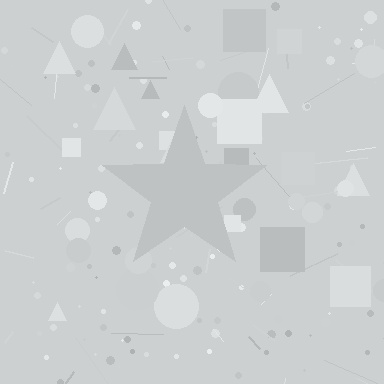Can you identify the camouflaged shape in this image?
The camouflaged shape is a star.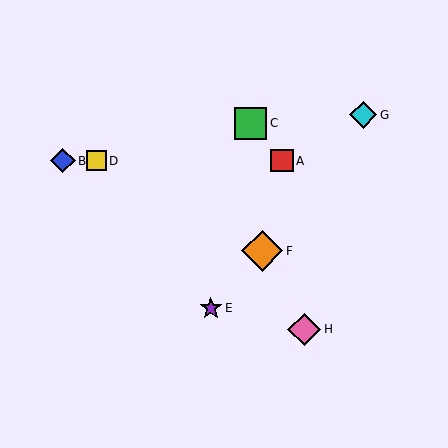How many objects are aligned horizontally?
3 objects (A, B, D) are aligned horizontally.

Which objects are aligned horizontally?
Objects A, B, D are aligned horizontally.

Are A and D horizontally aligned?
Yes, both are at y≈161.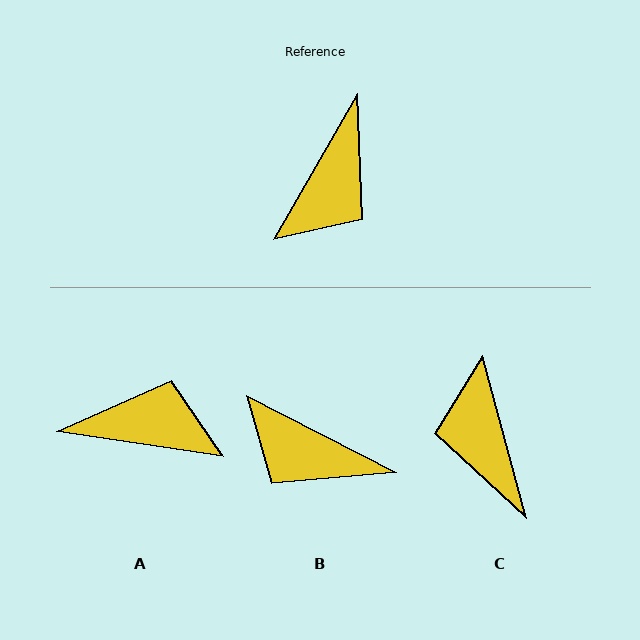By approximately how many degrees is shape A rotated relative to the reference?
Approximately 111 degrees counter-clockwise.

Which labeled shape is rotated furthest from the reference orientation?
C, about 135 degrees away.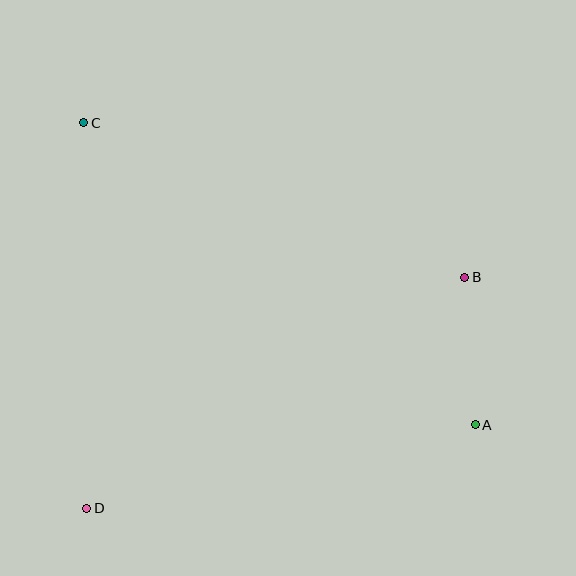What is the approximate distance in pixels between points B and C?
The distance between B and C is approximately 411 pixels.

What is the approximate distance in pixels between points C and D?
The distance between C and D is approximately 386 pixels.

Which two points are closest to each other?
Points A and B are closest to each other.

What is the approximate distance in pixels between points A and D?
The distance between A and D is approximately 398 pixels.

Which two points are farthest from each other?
Points A and C are farthest from each other.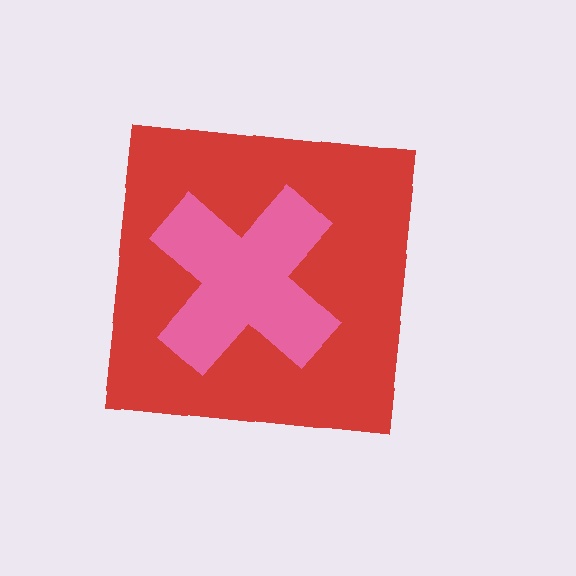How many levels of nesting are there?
2.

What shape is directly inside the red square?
The pink cross.